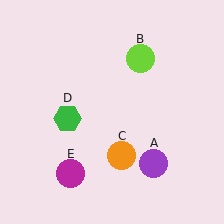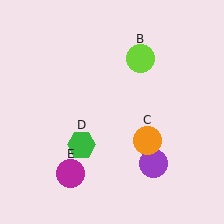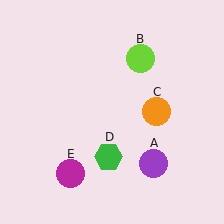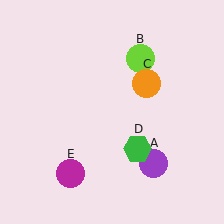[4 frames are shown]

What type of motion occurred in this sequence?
The orange circle (object C), green hexagon (object D) rotated counterclockwise around the center of the scene.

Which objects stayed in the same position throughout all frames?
Purple circle (object A) and lime circle (object B) and magenta circle (object E) remained stationary.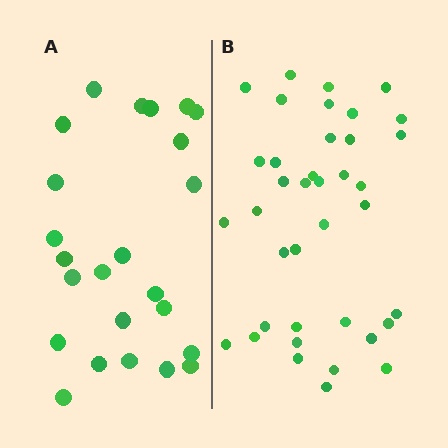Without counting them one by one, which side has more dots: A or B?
Region B (the right region) has more dots.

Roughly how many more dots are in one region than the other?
Region B has approximately 15 more dots than region A.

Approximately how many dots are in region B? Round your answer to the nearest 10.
About 40 dots. (The exact count is 38, which rounds to 40.)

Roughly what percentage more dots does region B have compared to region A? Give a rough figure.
About 60% more.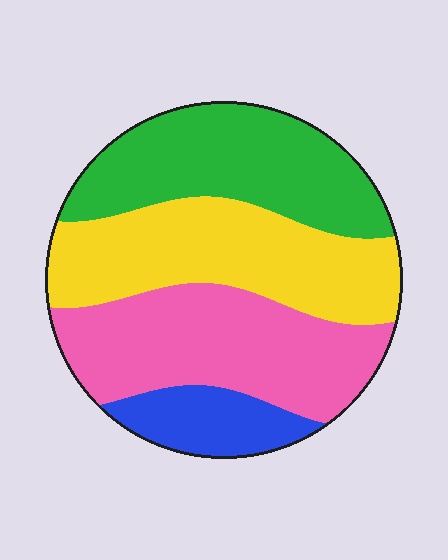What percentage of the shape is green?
Green takes up about one quarter (1/4) of the shape.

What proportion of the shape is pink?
Pink covers roughly 30% of the shape.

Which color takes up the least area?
Blue, at roughly 10%.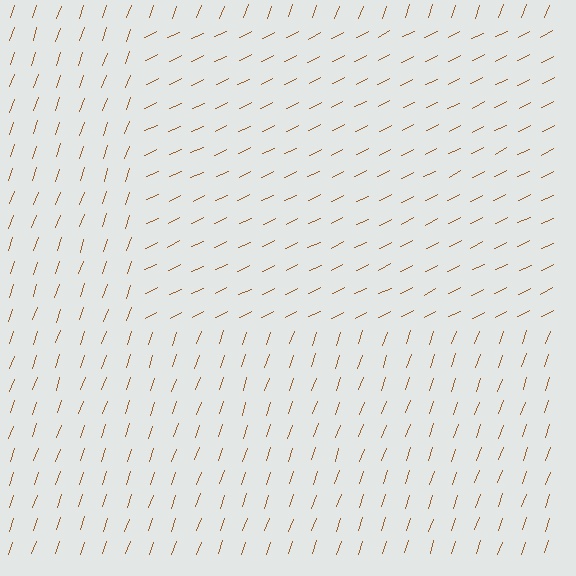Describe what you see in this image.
The image is filled with small brown line segments. A rectangle region in the image has lines oriented differently from the surrounding lines, creating a visible texture boundary.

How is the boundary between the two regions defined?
The boundary is defined purely by a change in line orientation (approximately 45 degrees difference). All lines are the same color and thickness.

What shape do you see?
I see a rectangle.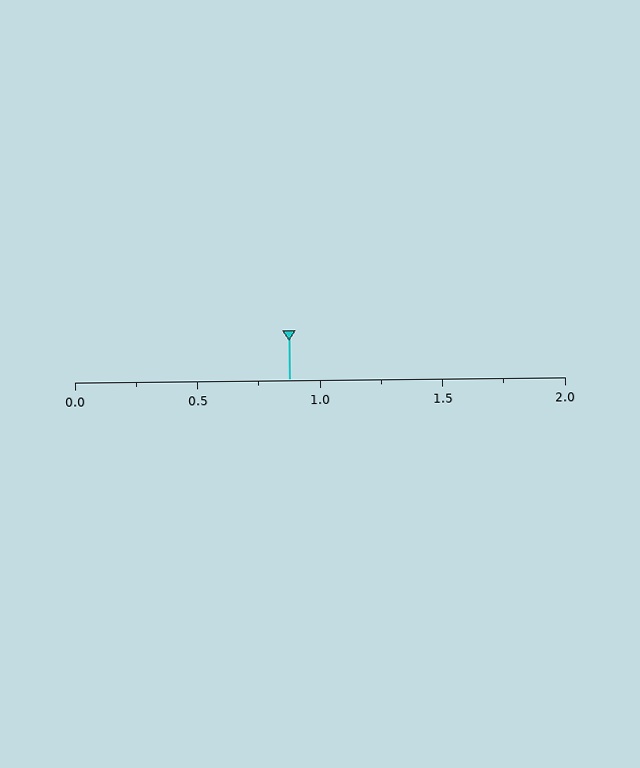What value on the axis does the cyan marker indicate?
The marker indicates approximately 0.88.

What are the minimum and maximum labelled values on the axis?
The axis runs from 0.0 to 2.0.